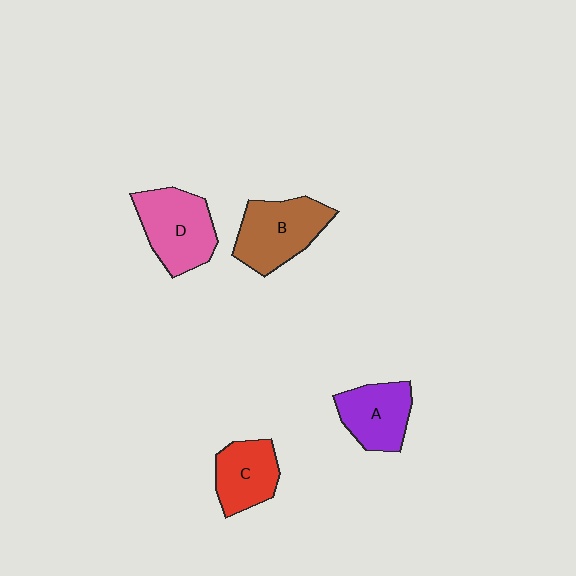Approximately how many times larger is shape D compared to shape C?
Approximately 1.3 times.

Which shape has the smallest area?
Shape C (red).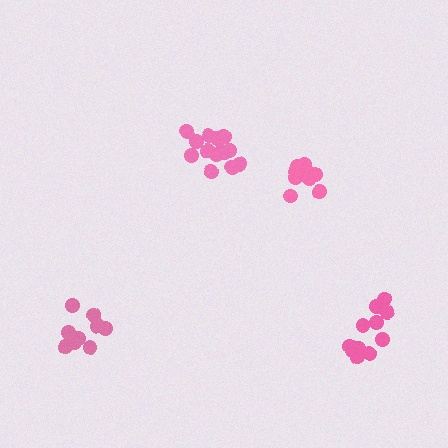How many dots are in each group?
Group 1: 11 dots, Group 2: 11 dots, Group 3: 10 dots, Group 4: 14 dots (46 total).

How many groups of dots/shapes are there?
There are 4 groups.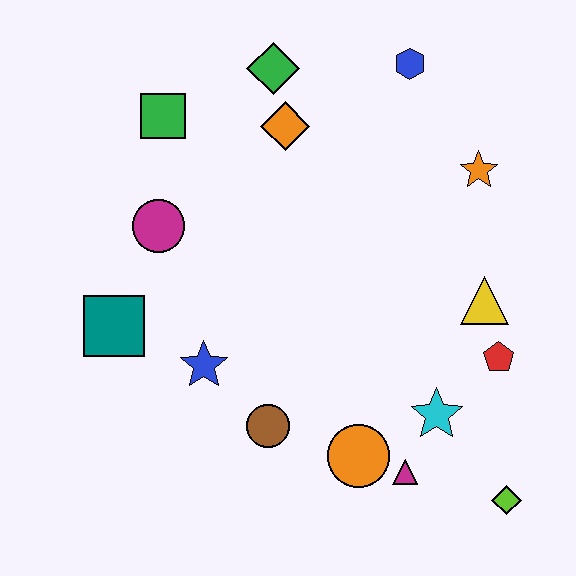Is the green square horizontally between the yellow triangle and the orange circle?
No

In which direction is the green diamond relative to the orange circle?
The green diamond is above the orange circle.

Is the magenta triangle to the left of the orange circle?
No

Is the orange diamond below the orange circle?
No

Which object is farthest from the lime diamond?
The green square is farthest from the lime diamond.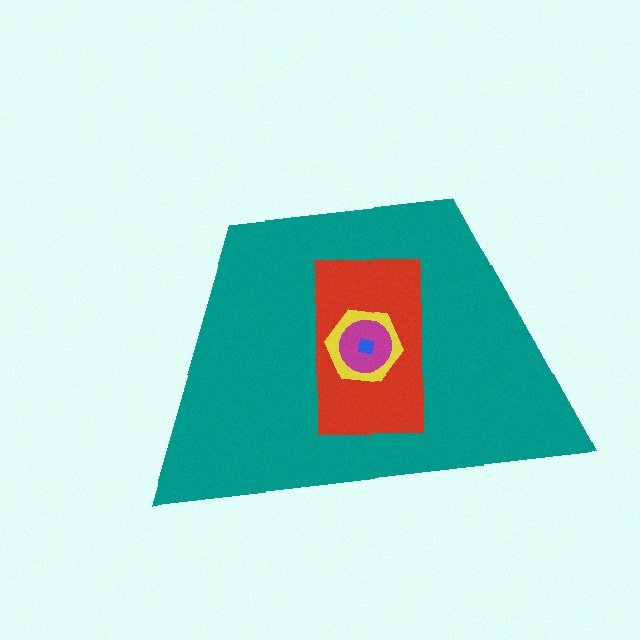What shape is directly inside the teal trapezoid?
The red rectangle.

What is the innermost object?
The blue square.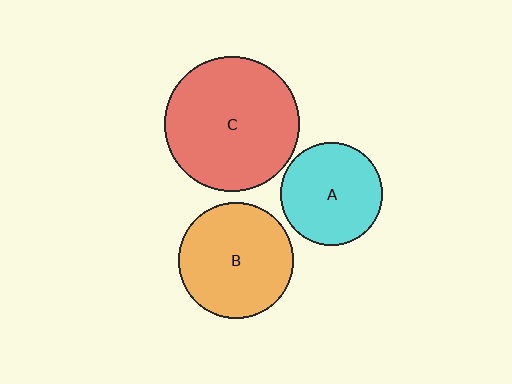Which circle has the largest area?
Circle C (red).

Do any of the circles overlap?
No, none of the circles overlap.